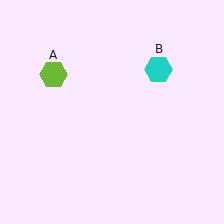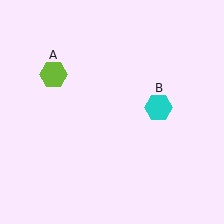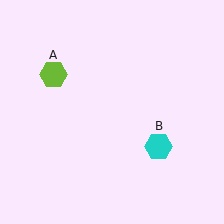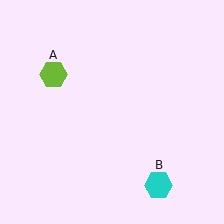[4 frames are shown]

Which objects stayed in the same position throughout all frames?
Lime hexagon (object A) remained stationary.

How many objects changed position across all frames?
1 object changed position: cyan hexagon (object B).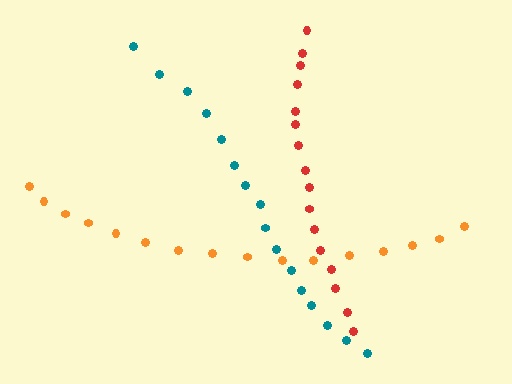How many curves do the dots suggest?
There are 3 distinct paths.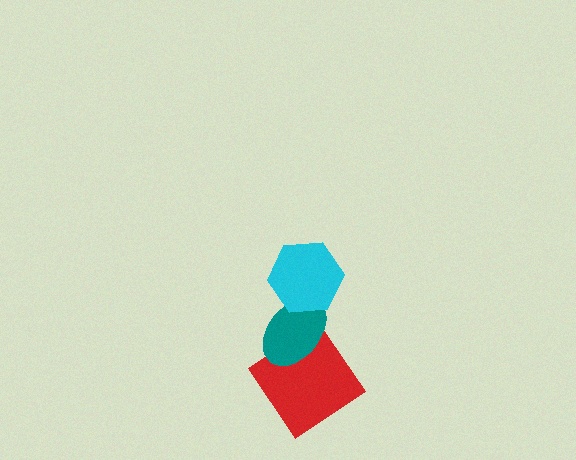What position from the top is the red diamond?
The red diamond is 3rd from the top.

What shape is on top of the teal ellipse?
The cyan hexagon is on top of the teal ellipse.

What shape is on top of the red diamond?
The teal ellipse is on top of the red diamond.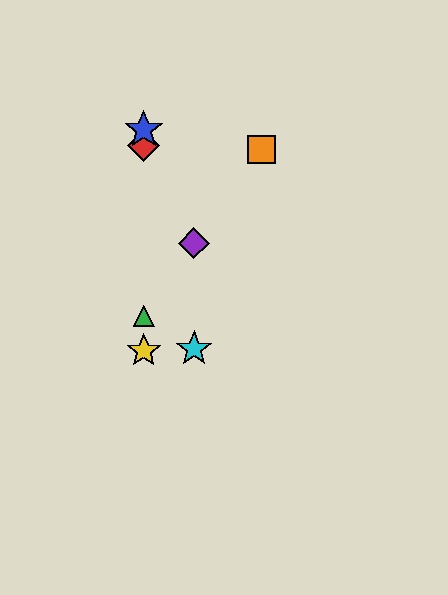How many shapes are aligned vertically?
4 shapes (the red diamond, the blue star, the green triangle, the yellow star) are aligned vertically.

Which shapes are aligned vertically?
The red diamond, the blue star, the green triangle, the yellow star are aligned vertically.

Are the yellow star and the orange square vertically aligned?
No, the yellow star is at x≈144 and the orange square is at x≈262.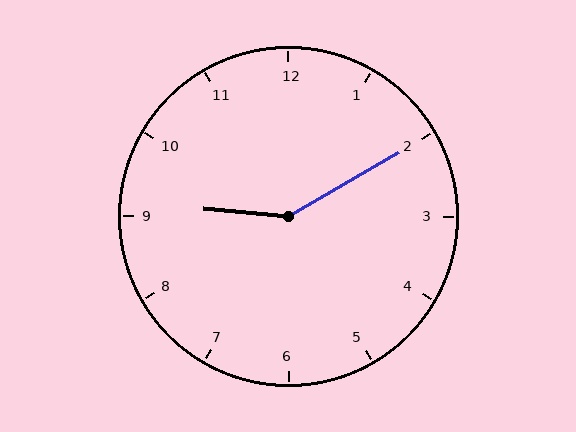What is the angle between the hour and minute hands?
Approximately 145 degrees.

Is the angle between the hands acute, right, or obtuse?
It is obtuse.